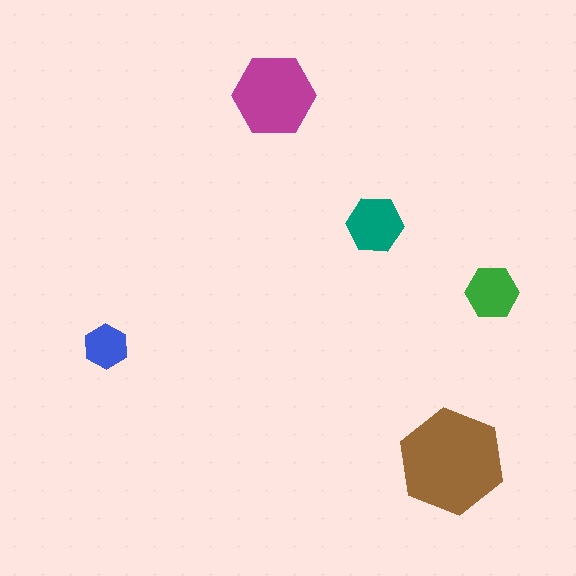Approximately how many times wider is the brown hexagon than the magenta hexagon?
About 1.5 times wider.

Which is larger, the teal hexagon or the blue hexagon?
The teal one.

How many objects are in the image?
There are 5 objects in the image.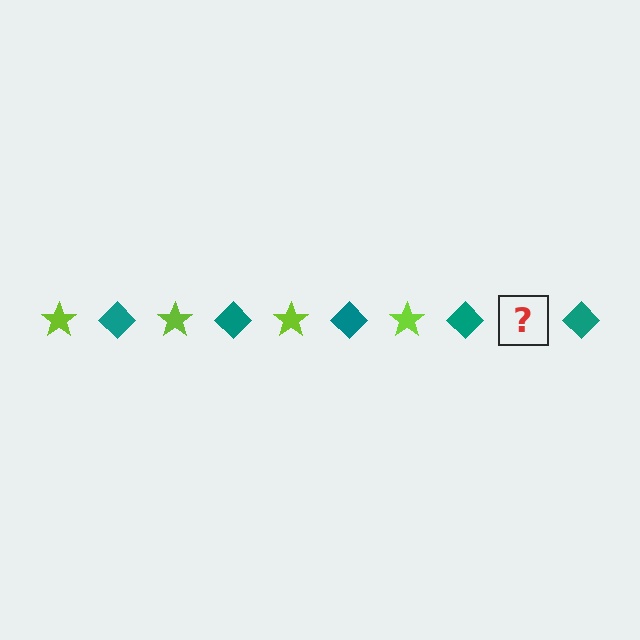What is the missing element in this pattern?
The missing element is a lime star.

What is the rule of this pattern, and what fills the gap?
The rule is that the pattern alternates between lime star and teal diamond. The gap should be filled with a lime star.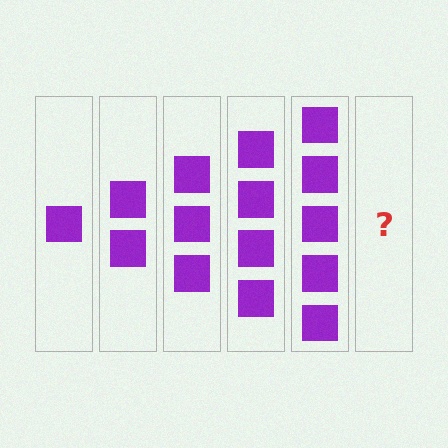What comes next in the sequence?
The next element should be 6 squares.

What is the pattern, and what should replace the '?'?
The pattern is that each step adds one more square. The '?' should be 6 squares.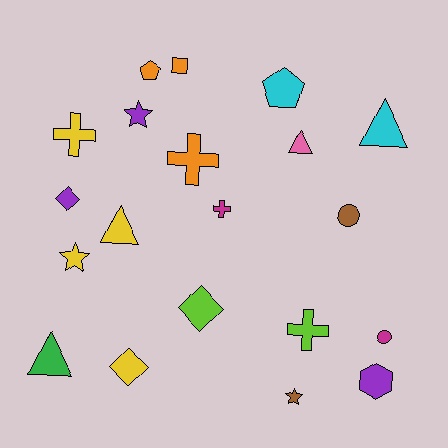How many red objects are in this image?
There are no red objects.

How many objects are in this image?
There are 20 objects.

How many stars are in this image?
There are 3 stars.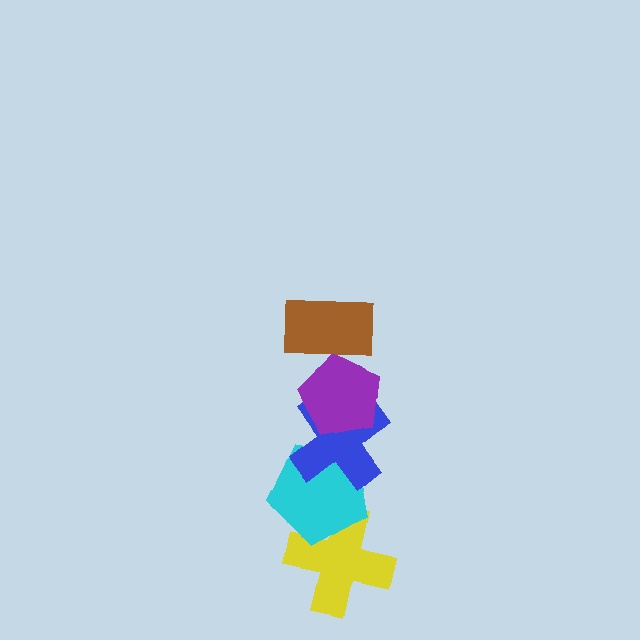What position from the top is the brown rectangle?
The brown rectangle is 1st from the top.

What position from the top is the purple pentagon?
The purple pentagon is 2nd from the top.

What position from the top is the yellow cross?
The yellow cross is 5th from the top.